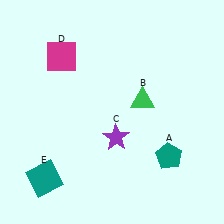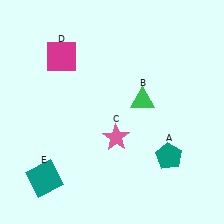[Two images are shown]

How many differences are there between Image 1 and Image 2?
There is 1 difference between the two images.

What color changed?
The star (C) changed from purple in Image 1 to pink in Image 2.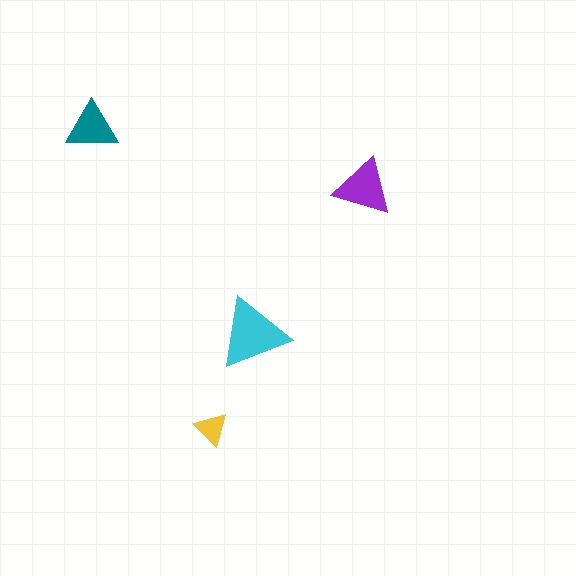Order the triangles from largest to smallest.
the cyan one, the purple one, the teal one, the yellow one.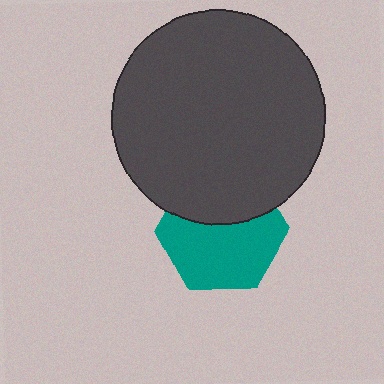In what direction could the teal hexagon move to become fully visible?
The teal hexagon could move down. That would shift it out from behind the dark gray circle entirely.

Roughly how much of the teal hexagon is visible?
About half of it is visible (roughly 61%).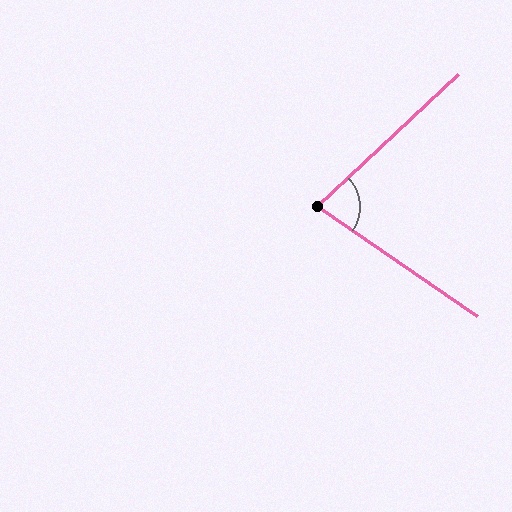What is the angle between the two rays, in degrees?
Approximately 78 degrees.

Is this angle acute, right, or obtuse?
It is acute.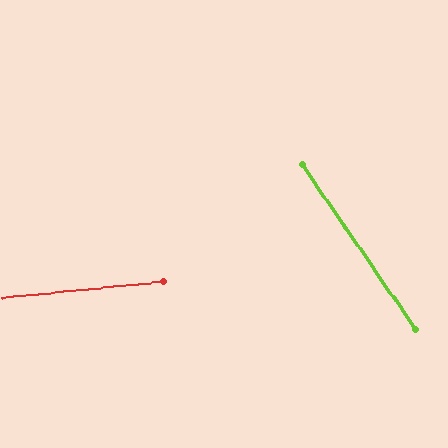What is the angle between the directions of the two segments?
Approximately 61 degrees.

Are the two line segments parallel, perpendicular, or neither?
Neither parallel nor perpendicular — they differ by about 61°.